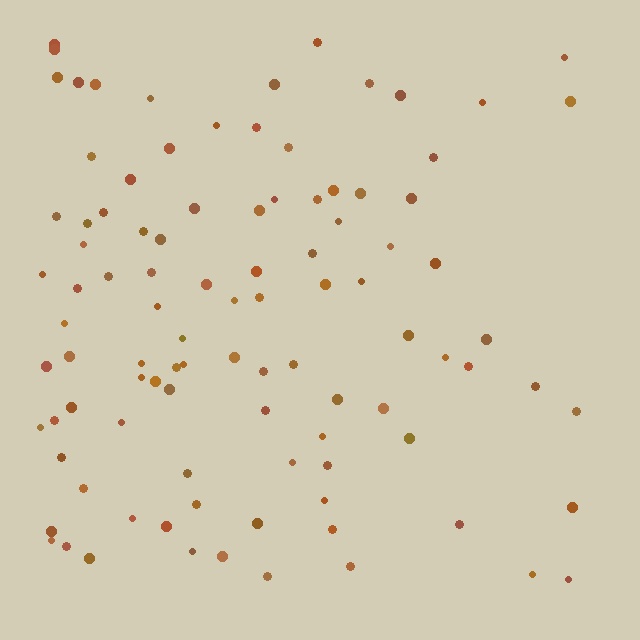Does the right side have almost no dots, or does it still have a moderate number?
Still a moderate number, just noticeably fewer than the left.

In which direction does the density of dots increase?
From right to left, with the left side densest.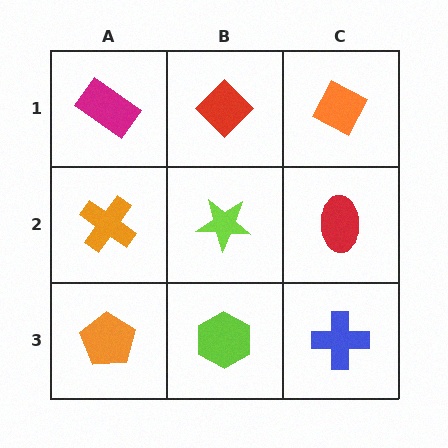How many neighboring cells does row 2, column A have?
3.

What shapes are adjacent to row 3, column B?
A lime star (row 2, column B), an orange pentagon (row 3, column A), a blue cross (row 3, column C).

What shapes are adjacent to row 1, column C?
A red ellipse (row 2, column C), a red diamond (row 1, column B).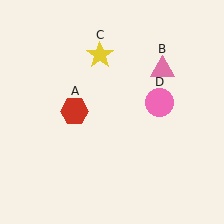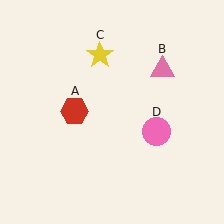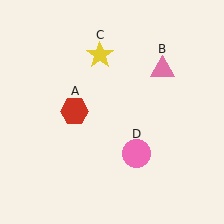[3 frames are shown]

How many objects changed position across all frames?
1 object changed position: pink circle (object D).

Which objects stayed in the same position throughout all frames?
Red hexagon (object A) and pink triangle (object B) and yellow star (object C) remained stationary.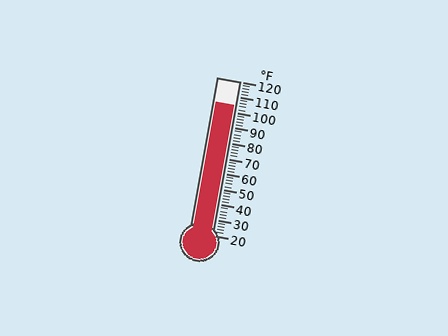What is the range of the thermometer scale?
The thermometer scale ranges from 20°F to 120°F.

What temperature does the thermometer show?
The thermometer shows approximately 104°F.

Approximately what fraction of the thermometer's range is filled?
The thermometer is filled to approximately 85% of its range.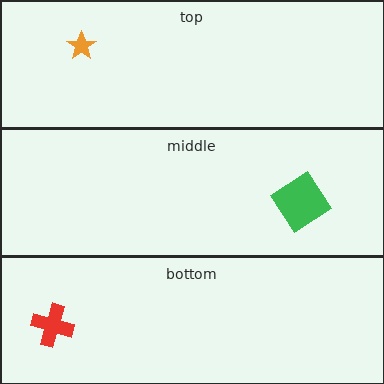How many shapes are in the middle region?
1.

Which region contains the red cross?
The bottom region.